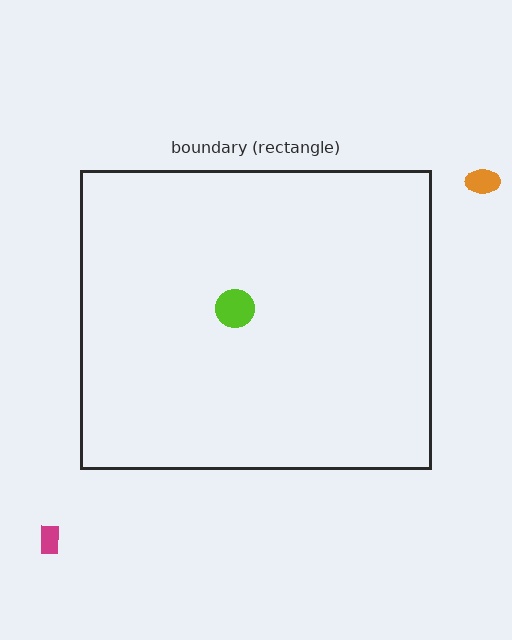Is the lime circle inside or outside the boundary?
Inside.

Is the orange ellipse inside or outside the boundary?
Outside.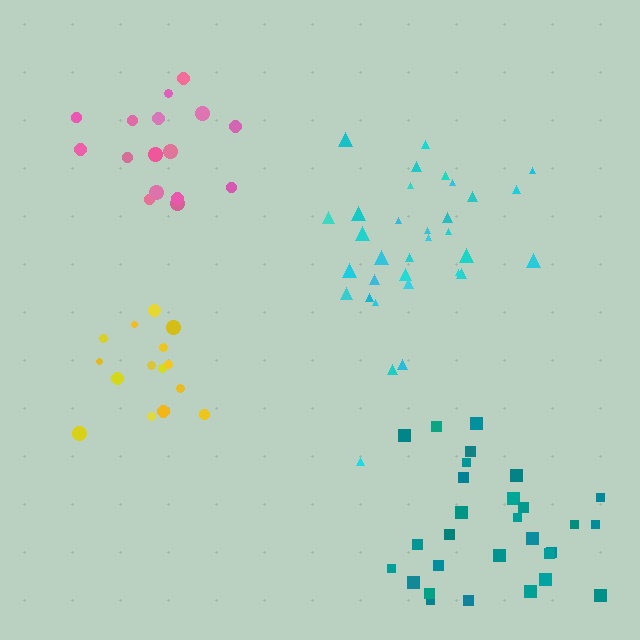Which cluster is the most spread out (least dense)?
Pink.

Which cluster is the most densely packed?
Yellow.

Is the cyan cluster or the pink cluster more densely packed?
Cyan.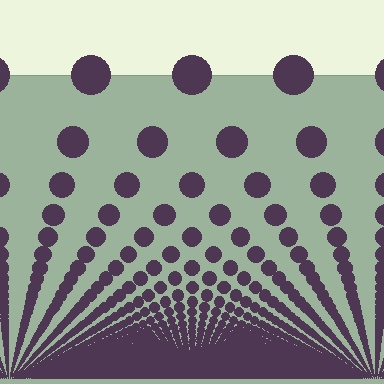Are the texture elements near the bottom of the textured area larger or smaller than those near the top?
Smaller. The gradient is inverted — elements near the bottom are smaller and denser.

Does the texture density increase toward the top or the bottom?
Density increases toward the bottom.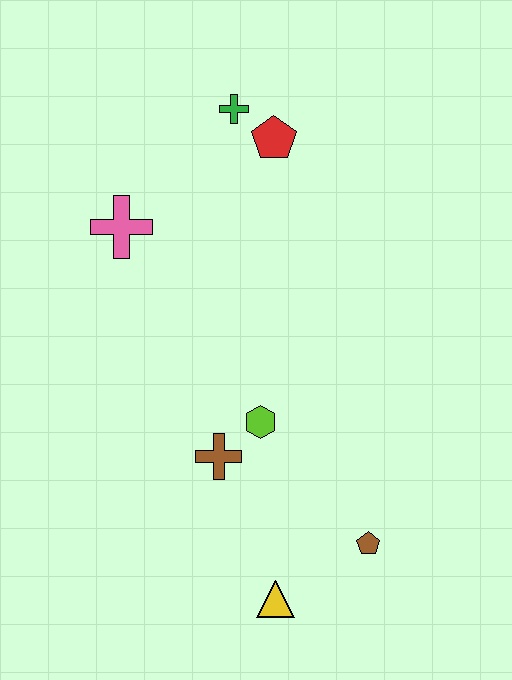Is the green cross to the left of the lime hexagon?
Yes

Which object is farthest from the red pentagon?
The yellow triangle is farthest from the red pentagon.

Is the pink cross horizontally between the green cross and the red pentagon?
No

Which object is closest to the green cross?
The red pentagon is closest to the green cross.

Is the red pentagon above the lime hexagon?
Yes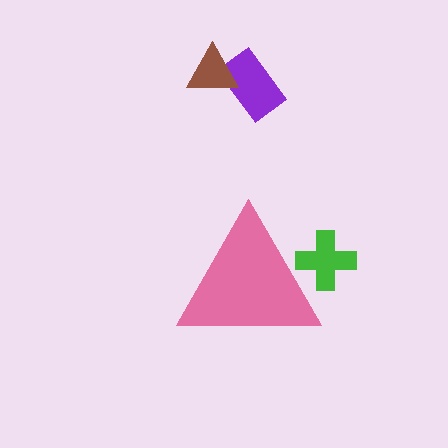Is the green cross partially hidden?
Yes, the green cross is partially hidden behind the pink triangle.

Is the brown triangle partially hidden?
No, the brown triangle is fully visible.